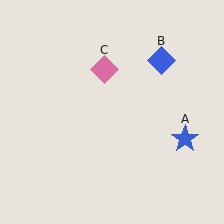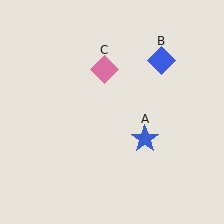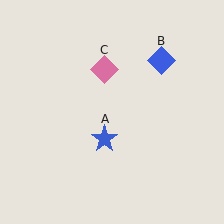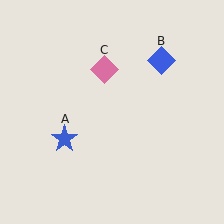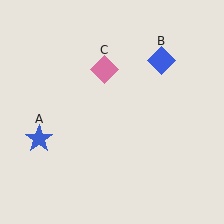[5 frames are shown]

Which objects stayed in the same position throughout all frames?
Blue diamond (object B) and pink diamond (object C) remained stationary.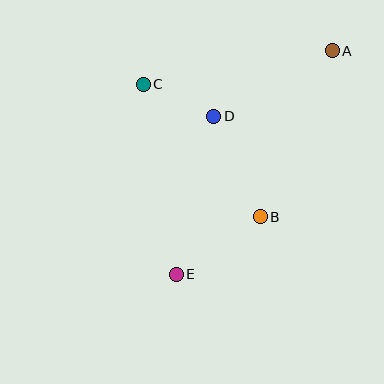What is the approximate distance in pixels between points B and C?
The distance between B and C is approximately 177 pixels.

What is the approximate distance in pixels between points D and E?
The distance between D and E is approximately 162 pixels.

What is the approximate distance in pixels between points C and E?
The distance between C and E is approximately 193 pixels.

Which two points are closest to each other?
Points C and D are closest to each other.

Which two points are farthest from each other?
Points A and E are farthest from each other.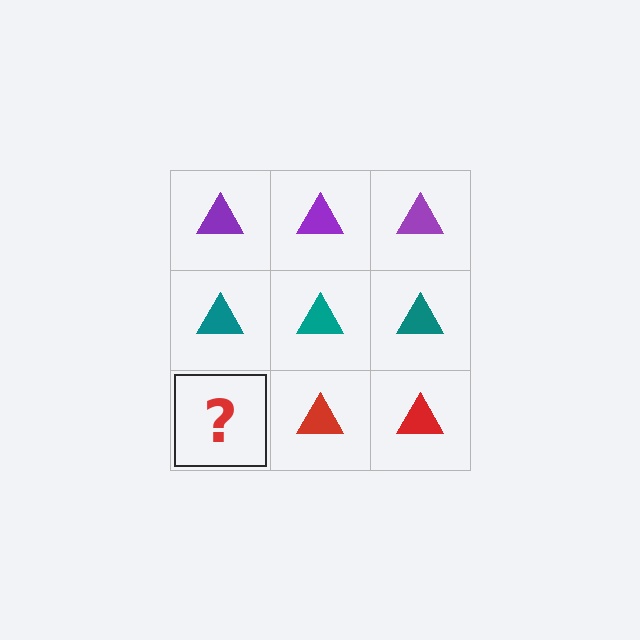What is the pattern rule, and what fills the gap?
The rule is that each row has a consistent color. The gap should be filled with a red triangle.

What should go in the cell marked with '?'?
The missing cell should contain a red triangle.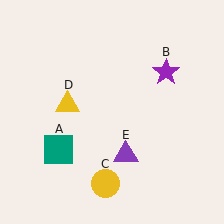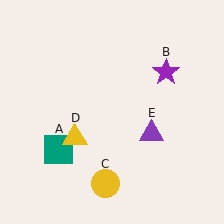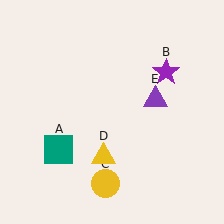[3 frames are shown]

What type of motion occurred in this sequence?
The yellow triangle (object D), purple triangle (object E) rotated counterclockwise around the center of the scene.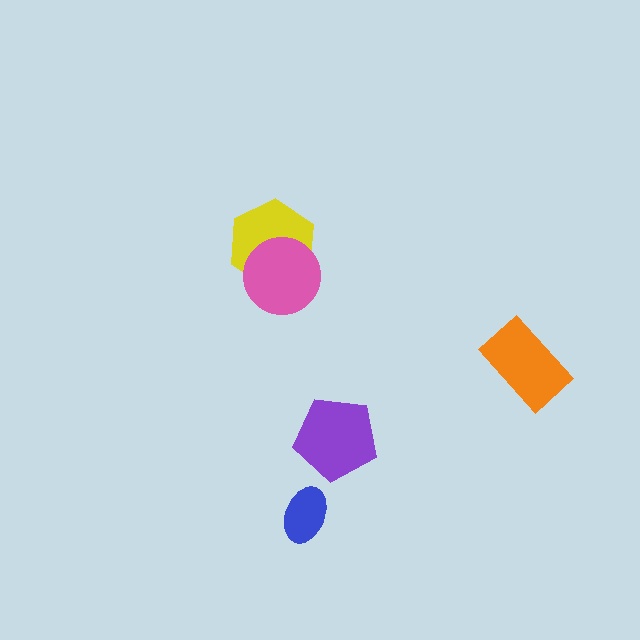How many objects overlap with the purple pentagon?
0 objects overlap with the purple pentagon.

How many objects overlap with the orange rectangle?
0 objects overlap with the orange rectangle.